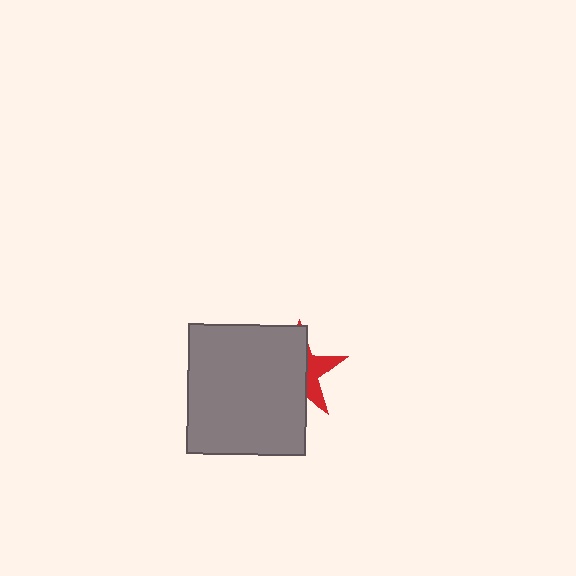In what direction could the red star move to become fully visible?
The red star could move right. That would shift it out from behind the gray rectangle entirely.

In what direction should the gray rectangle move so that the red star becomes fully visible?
The gray rectangle should move left. That is the shortest direction to clear the overlap and leave the red star fully visible.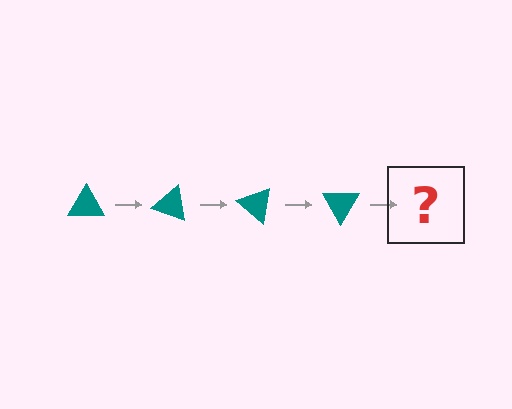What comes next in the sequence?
The next element should be a teal triangle rotated 80 degrees.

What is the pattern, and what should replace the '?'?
The pattern is that the triangle rotates 20 degrees each step. The '?' should be a teal triangle rotated 80 degrees.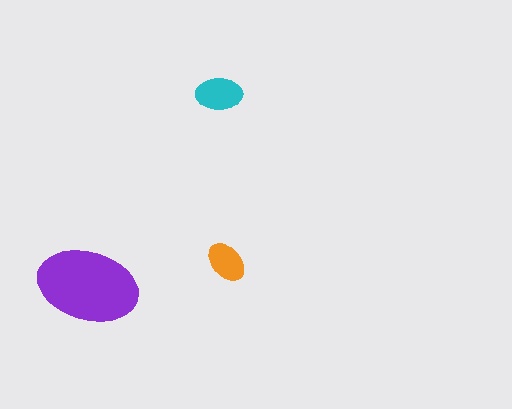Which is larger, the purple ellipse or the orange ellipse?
The purple one.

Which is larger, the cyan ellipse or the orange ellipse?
The cyan one.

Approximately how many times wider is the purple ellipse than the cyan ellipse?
About 2 times wider.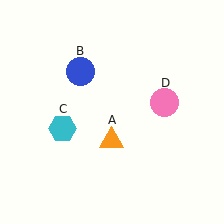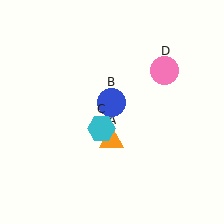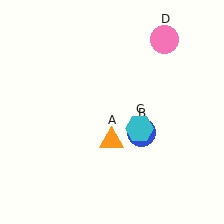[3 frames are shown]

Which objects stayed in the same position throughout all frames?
Orange triangle (object A) remained stationary.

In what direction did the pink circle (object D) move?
The pink circle (object D) moved up.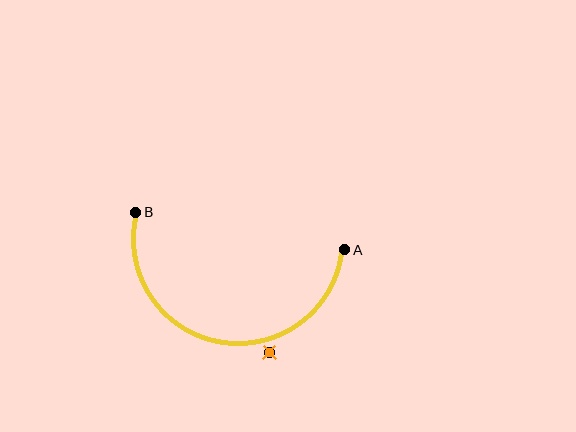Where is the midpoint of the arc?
The arc midpoint is the point on the curve farthest from the straight line joining A and B. It sits below that line.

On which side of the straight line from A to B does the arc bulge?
The arc bulges below the straight line connecting A and B.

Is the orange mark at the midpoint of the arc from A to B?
No — the orange mark does not lie on the arc at all. It sits slightly outside the curve.